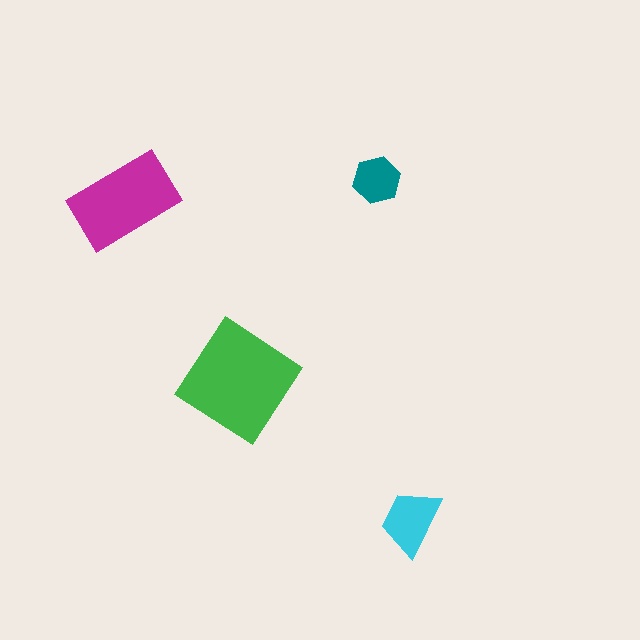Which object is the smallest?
The teal hexagon.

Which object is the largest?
The green diamond.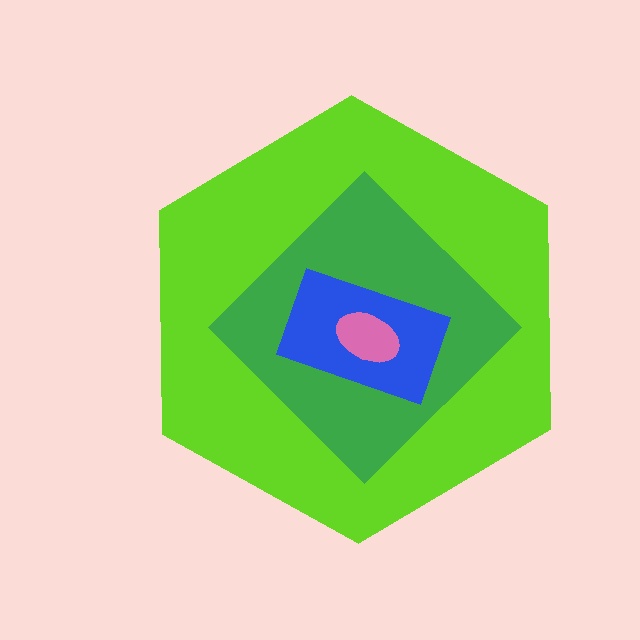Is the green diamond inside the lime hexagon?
Yes.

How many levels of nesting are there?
4.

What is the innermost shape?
The pink ellipse.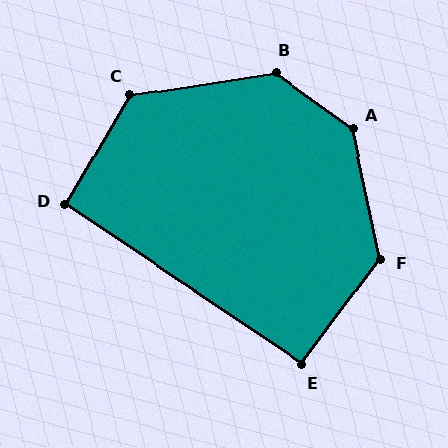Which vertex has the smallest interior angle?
E, at approximately 93 degrees.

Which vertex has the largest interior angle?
A, at approximately 138 degrees.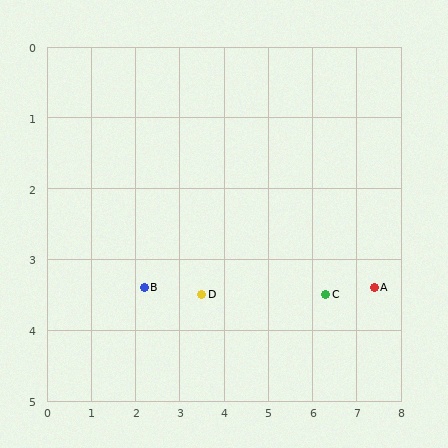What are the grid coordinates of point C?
Point C is at approximately (6.3, 3.5).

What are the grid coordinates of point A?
Point A is at approximately (7.4, 3.4).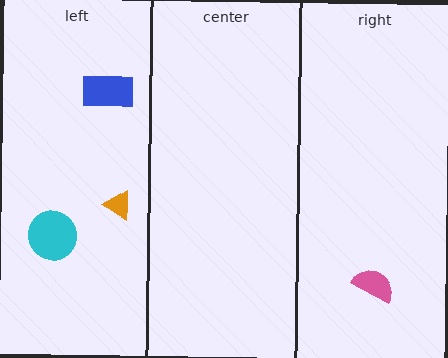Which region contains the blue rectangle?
The left region.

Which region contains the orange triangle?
The left region.